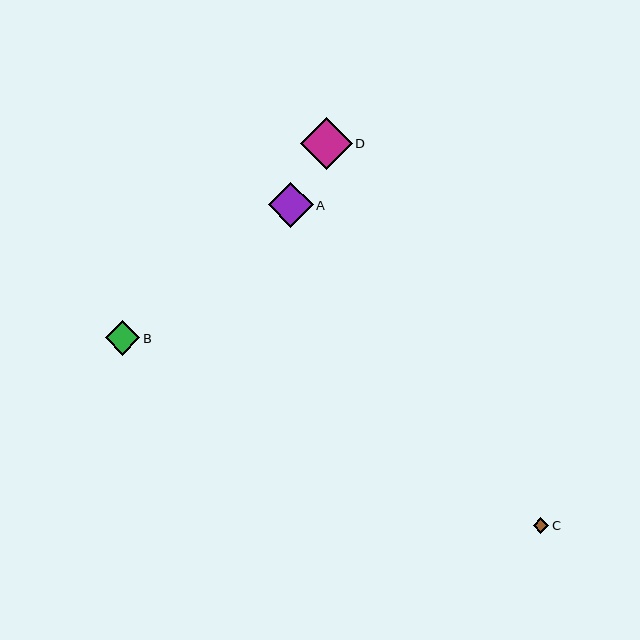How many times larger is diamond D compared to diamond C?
Diamond D is approximately 3.4 times the size of diamond C.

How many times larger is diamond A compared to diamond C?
Diamond A is approximately 2.9 times the size of diamond C.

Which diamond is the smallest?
Diamond C is the smallest with a size of approximately 15 pixels.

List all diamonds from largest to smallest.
From largest to smallest: D, A, B, C.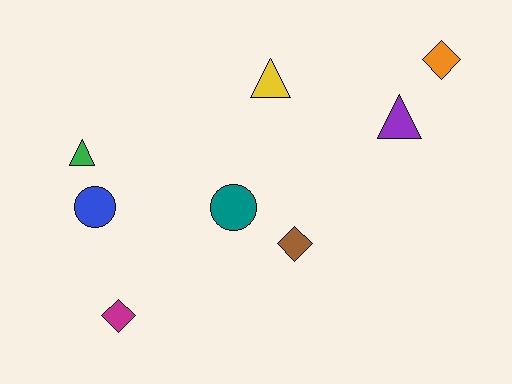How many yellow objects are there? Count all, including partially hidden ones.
There is 1 yellow object.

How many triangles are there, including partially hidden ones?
There are 3 triangles.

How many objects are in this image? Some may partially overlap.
There are 8 objects.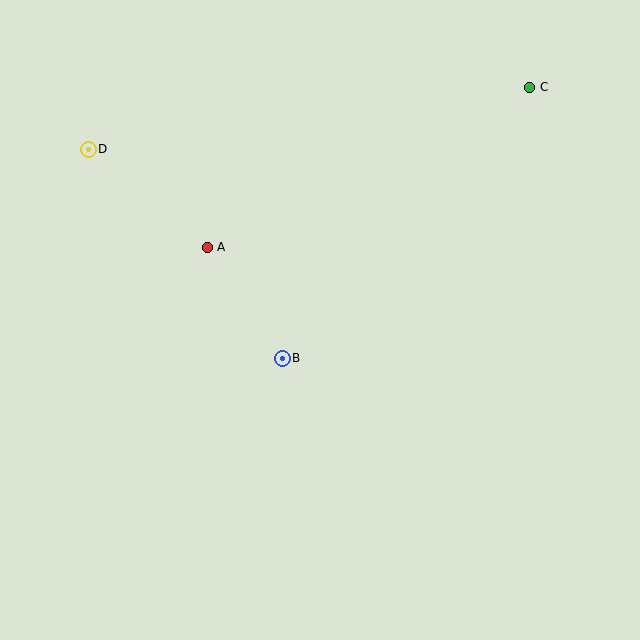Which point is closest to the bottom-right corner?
Point B is closest to the bottom-right corner.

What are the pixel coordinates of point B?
Point B is at (282, 358).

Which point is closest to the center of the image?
Point B at (282, 358) is closest to the center.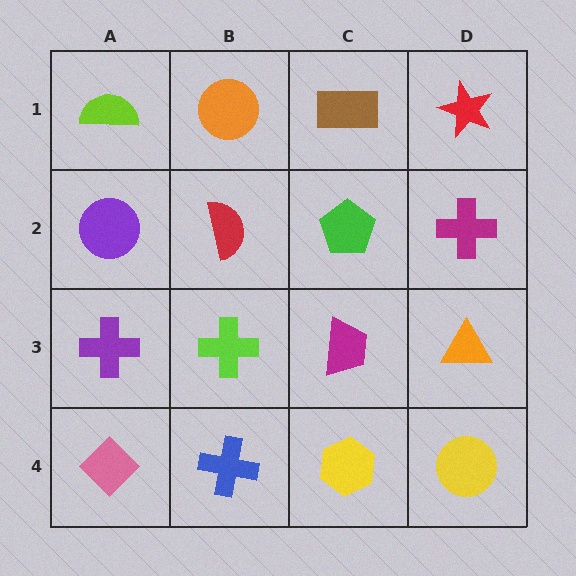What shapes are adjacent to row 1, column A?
A purple circle (row 2, column A), an orange circle (row 1, column B).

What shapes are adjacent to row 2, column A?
A lime semicircle (row 1, column A), a purple cross (row 3, column A), a red semicircle (row 2, column B).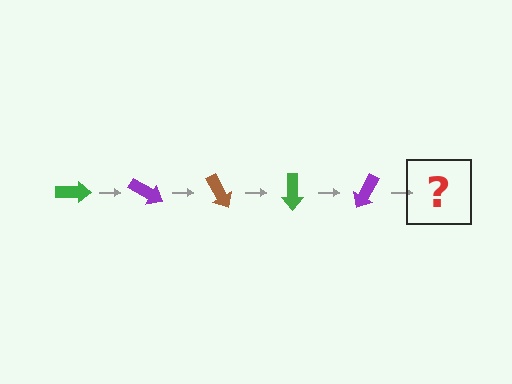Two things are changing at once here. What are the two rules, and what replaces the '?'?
The two rules are that it rotates 30 degrees each step and the color cycles through green, purple, and brown. The '?' should be a brown arrow, rotated 150 degrees from the start.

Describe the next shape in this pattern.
It should be a brown arrow, rotated 150 degrees from the start.